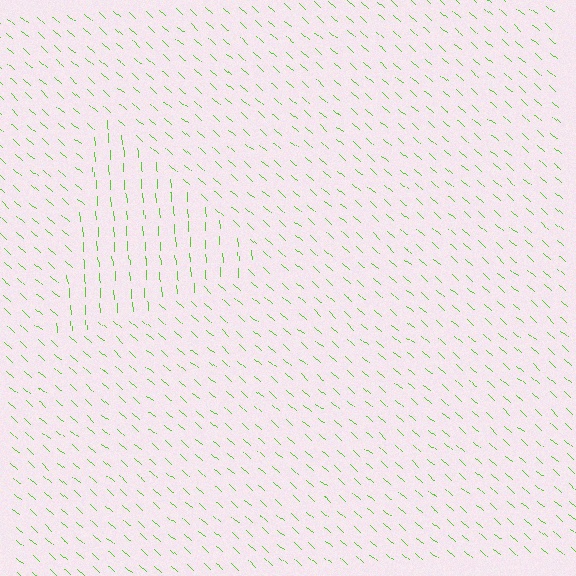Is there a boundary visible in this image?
Yes, there is a texture boundary formed by a change in line orientation.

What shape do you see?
I see a triangle.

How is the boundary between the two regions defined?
The boundary is defined purely by a change in line orientation (approximately 45 degrees difference). All lines are the same color and thickness.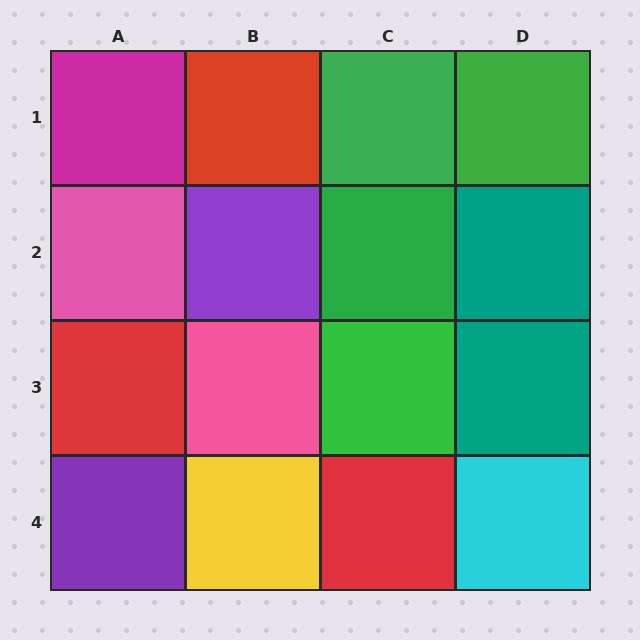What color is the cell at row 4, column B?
Yellow.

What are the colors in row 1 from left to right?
Magenta, red, green, green.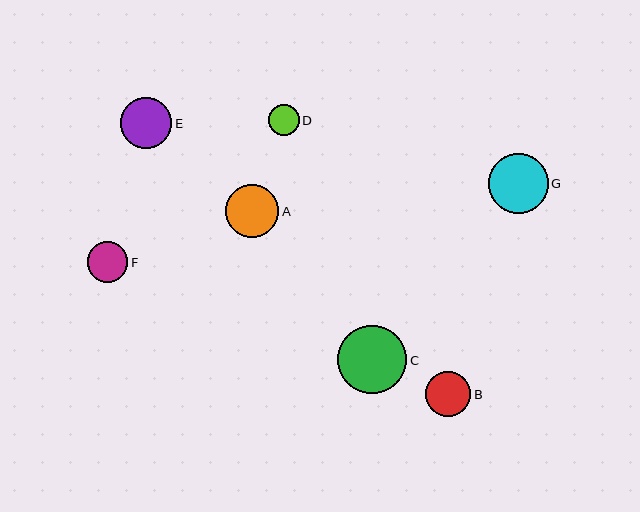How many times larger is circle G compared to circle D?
Circle G is approximately 1.9 times the size of circle D.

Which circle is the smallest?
Circle D is the smallest with a size of approximately 31 pixels.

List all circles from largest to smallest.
From largest to smallest: C, G, A, E, B, F, D.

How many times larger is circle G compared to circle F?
Circle G is approximately 1.5 times the size of circle F.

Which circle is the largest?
Circle C is the largest with a size of approximately 69 pixels.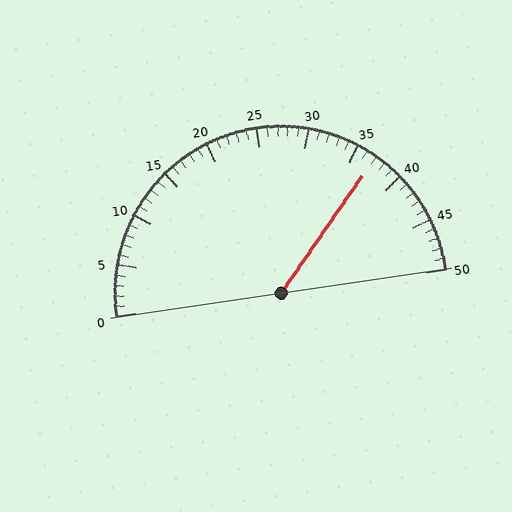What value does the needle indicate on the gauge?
The needle indicates approximately 37.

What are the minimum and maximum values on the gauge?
The gauge ranges from 0 to 50.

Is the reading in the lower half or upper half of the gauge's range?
The reading is in the upper half of the range (0 to 50).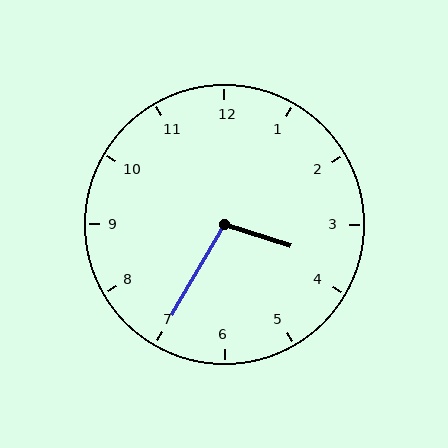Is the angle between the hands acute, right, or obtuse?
It is obtuse.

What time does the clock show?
3:35.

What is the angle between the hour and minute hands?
Approximately 102 degrees.